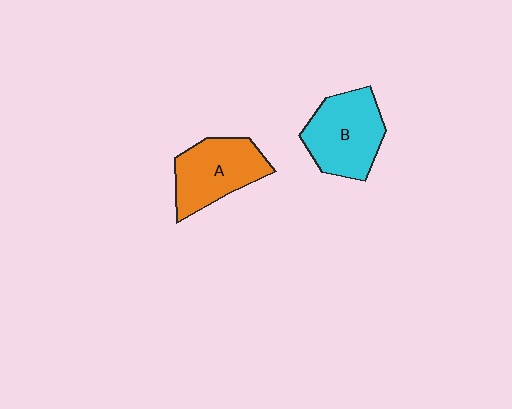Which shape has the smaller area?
Shape A (orange).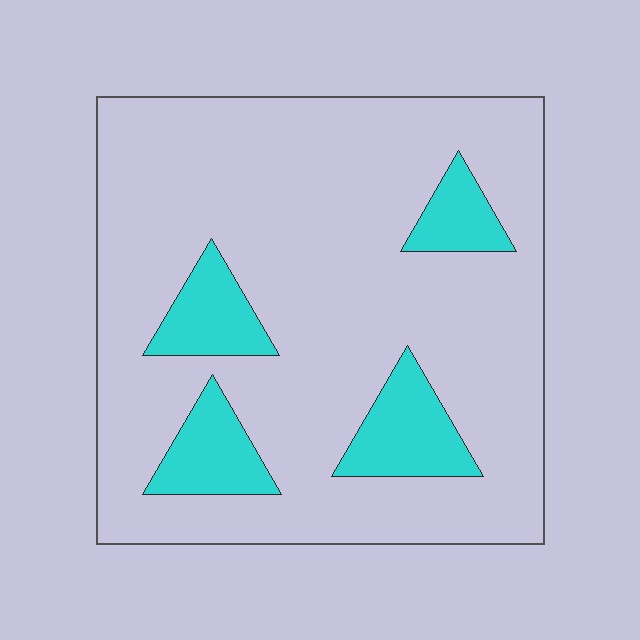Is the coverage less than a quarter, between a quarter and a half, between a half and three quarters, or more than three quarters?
Less than a quarter.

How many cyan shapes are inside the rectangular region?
4.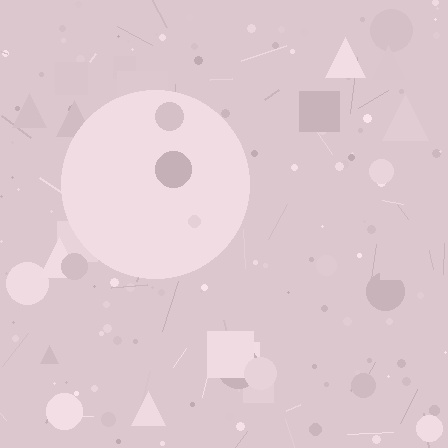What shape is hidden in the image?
A circle is hidden in the image.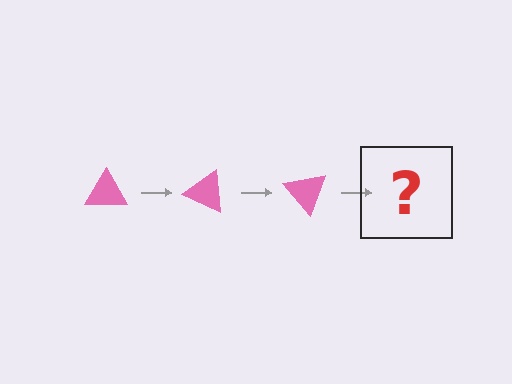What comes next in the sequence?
The next element should be a pink triangle rotated 75 degrees.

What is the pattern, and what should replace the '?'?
The pattern is that the triangle rotates 25 degrees each step. The '?' should be a pink triangle rotated 75 degrees.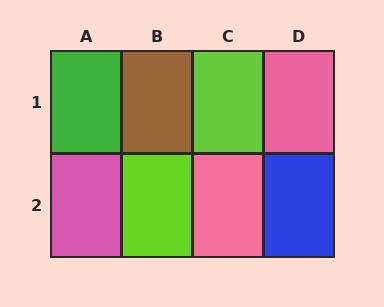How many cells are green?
1 cell is green.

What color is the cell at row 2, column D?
Blue.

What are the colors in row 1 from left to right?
Green, brown, lime, pink.